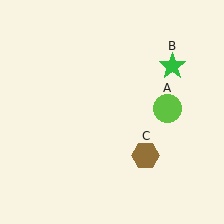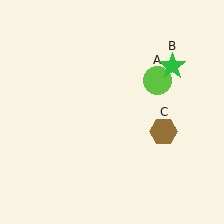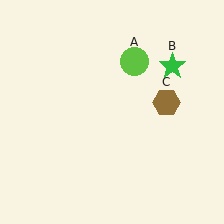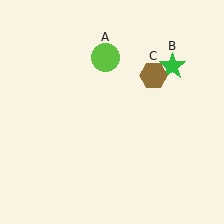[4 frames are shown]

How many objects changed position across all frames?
2 objects changed position: lime circle (object A), brown hexagon (object C).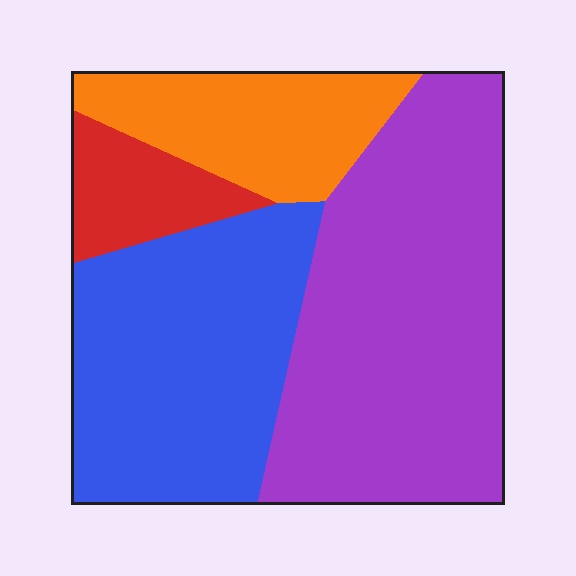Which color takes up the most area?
Purple, at roughly 45%.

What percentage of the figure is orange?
Orange takes up less than a sixth of the figure.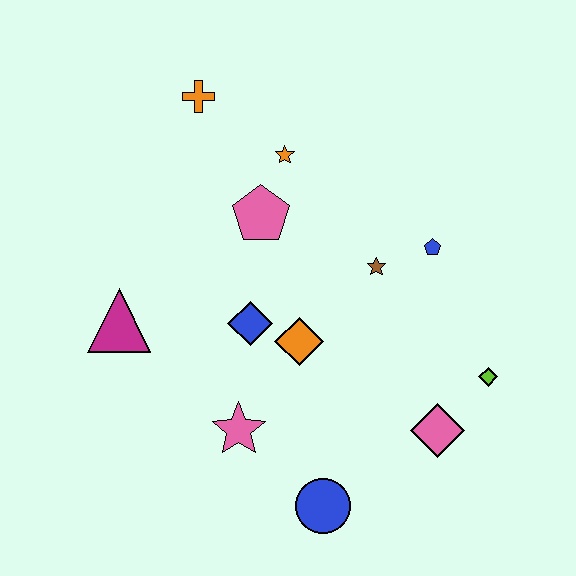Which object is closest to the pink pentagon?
The orange star is closest to the pink pentagon.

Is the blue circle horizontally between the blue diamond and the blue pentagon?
Yes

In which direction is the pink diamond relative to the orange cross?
The pink diamond is below the orange cross.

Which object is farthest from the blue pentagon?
The magenta triangle is farthest from the blue pentagon.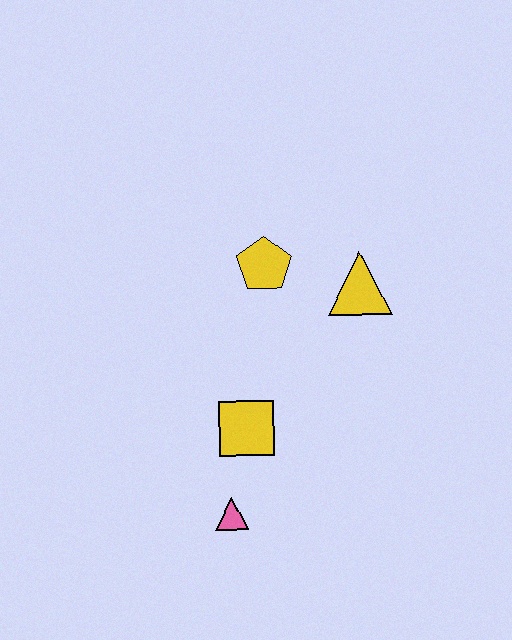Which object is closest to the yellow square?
The pink triangle is closest to the yellow square.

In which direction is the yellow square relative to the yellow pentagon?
The yellow square is below the yellow pentagon.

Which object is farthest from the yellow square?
The yellow triangle is farthest from the yellow square.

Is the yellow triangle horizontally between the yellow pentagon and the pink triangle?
No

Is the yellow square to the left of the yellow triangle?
Yes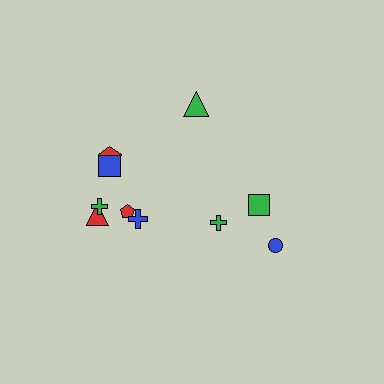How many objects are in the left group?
There are 6 objects.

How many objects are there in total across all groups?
There are 10 objects.